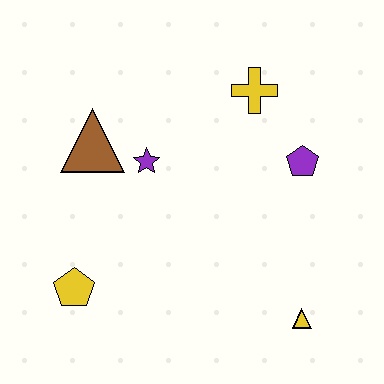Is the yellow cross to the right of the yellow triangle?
No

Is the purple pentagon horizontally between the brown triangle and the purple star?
No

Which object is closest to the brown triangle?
The purple star is closest to the brown triangle.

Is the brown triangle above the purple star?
Yes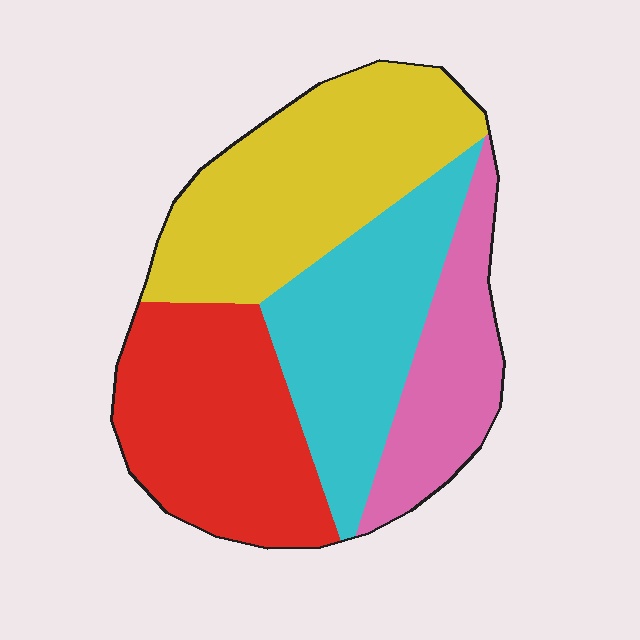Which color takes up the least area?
Pink, at roughly 15%.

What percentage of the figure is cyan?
Cyan covers around 25% of the figure.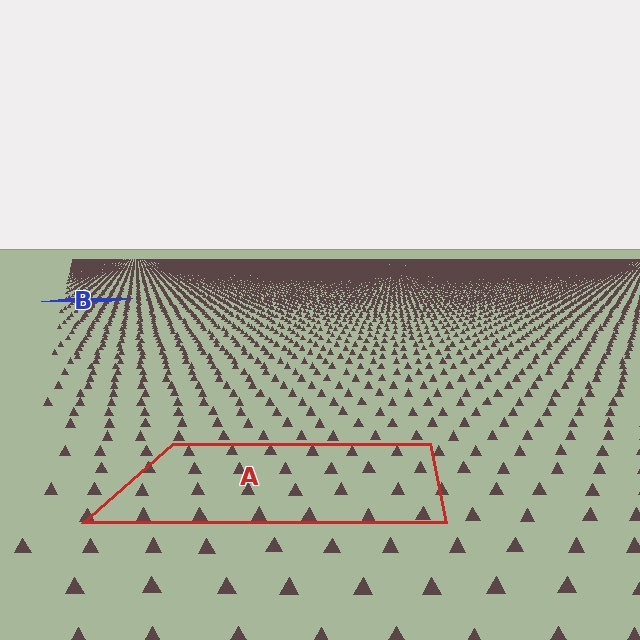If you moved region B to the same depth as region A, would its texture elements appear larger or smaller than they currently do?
They would appear larger. At a closer depth, the same texture elements are projected at a bigger on-screen size.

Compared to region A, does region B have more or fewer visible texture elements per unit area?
Region B has more texture elements per unit area — they are packed more densely because it is farther away.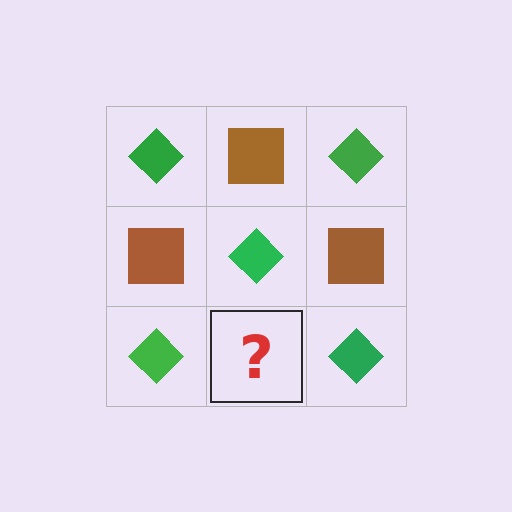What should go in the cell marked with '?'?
The missing cell should contain a brown square.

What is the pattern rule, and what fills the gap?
The rule is that it alternates green diamond and brown square in a checkerboard pattern. The gap should be filled with a brown square.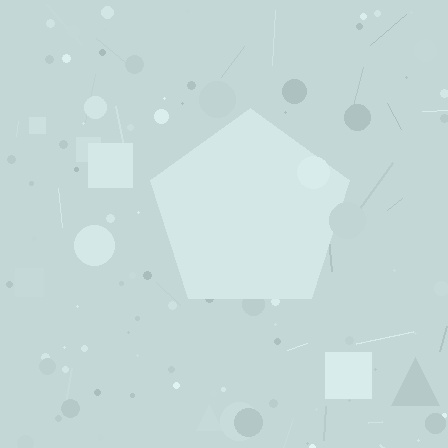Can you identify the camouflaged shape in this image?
The camouflaged shape is a pentagon.